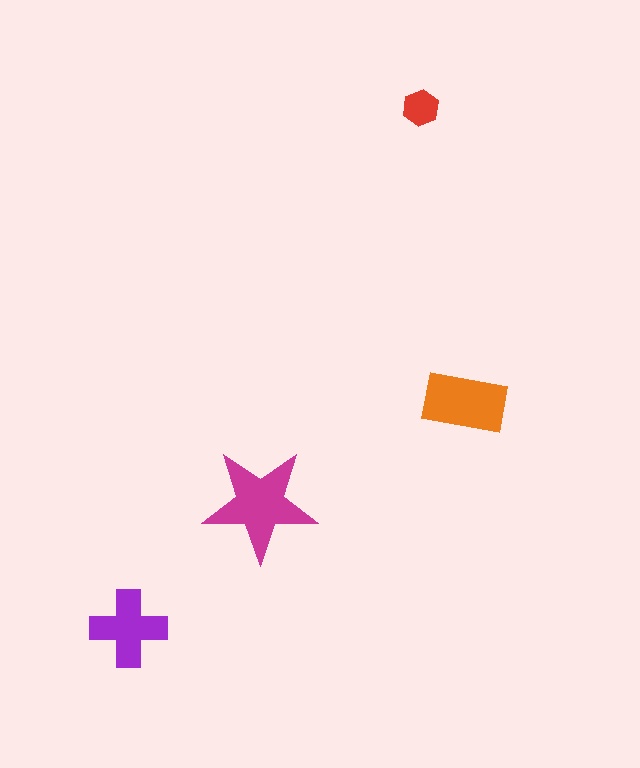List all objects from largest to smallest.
The magenta star, the orange rectangle, the purple cross, the red hexagon.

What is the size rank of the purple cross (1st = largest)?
3rd.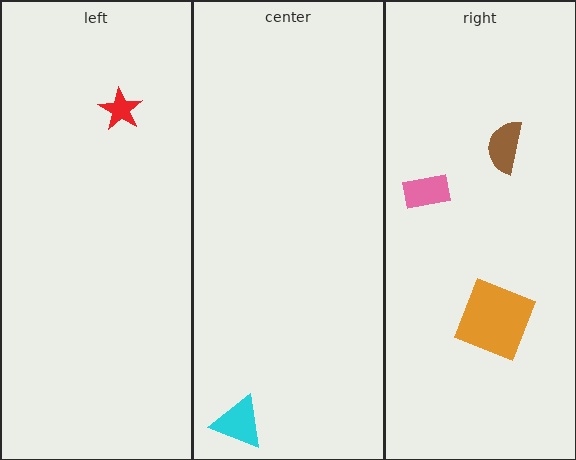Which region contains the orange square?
The right region.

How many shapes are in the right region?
3.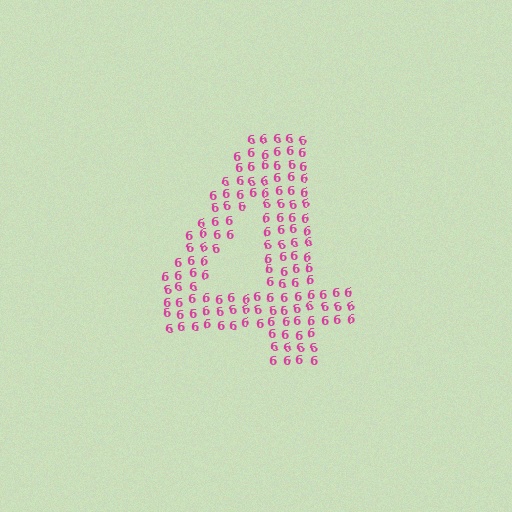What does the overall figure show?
The overall figure shows the digit 4.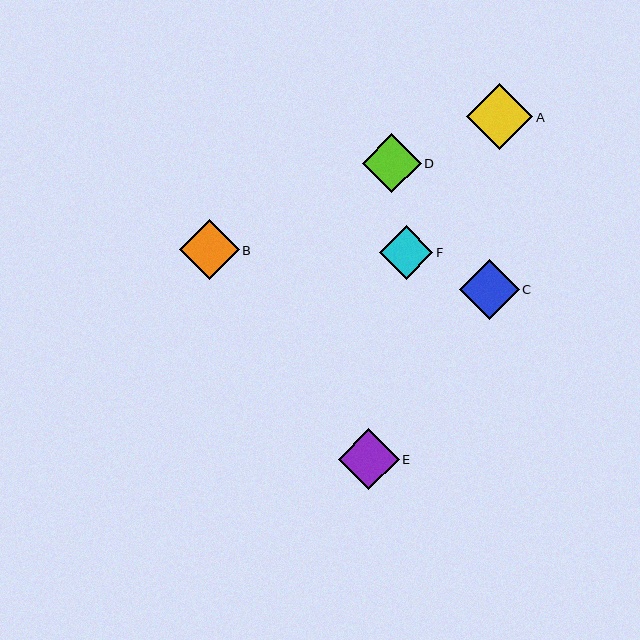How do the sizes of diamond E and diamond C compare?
Diamond E and diamond C are approximately the same size.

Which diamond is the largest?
Diamond A is the largest with a size of approximately 66 pixels.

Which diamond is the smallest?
Diamond F is the smallest with a size of approximately 53 pixels.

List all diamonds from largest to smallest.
From largest to smallest: A, E, B, C, D, F.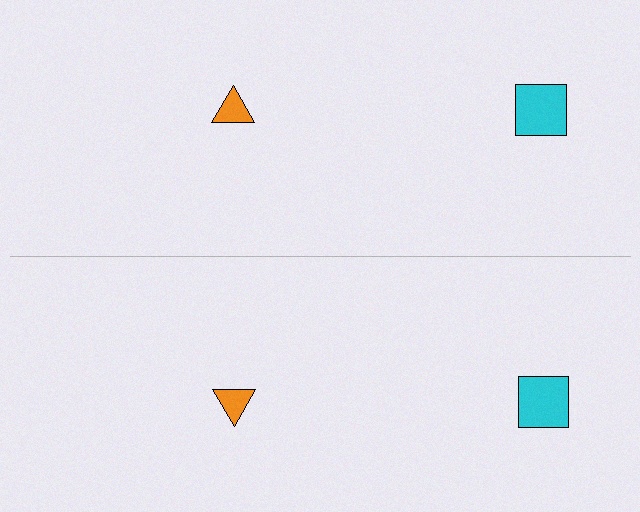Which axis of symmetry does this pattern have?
The pattern has a horizontal axis of symmetry running through the center of the image.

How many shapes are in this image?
There are 4 shapes in this image.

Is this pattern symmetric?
Yes, this pattern has bilateral (reflection) symmetry.